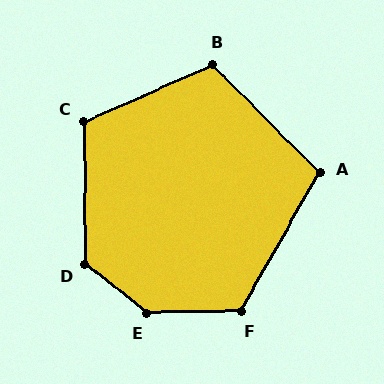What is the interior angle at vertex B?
Approximately 111 degrees (obtuse).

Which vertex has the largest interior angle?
E, at approximately 141 degrees.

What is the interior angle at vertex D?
Approximately 129 degrees (obtuse).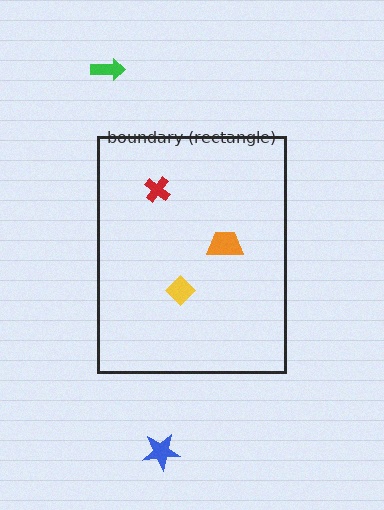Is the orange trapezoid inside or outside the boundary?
Inside.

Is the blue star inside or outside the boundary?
Outside.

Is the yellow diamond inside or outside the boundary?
Inside.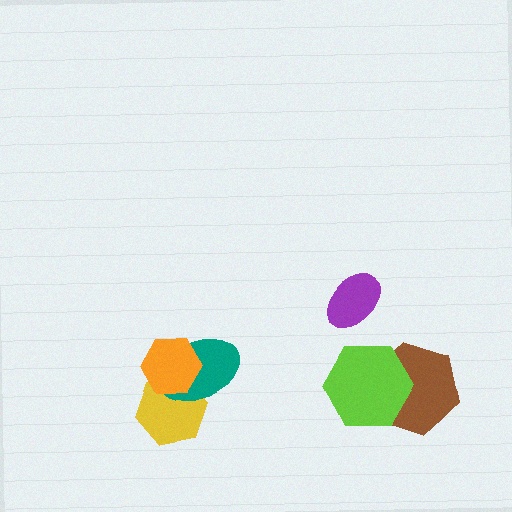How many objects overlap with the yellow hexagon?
2 objects overlap with the yellow hexagon.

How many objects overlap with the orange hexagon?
2 objects overlap with the orange hexagon.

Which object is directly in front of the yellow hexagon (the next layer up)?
The teal ellipse is directly in front of the yellow hexagon.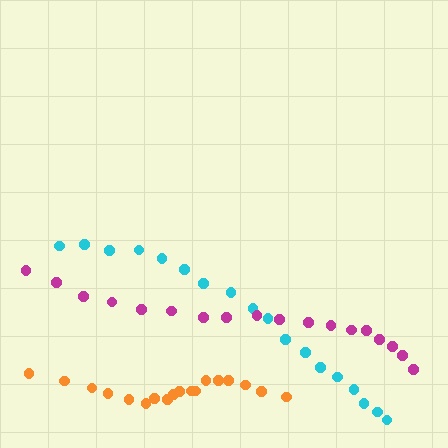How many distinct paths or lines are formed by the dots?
There are 3 distinct paths.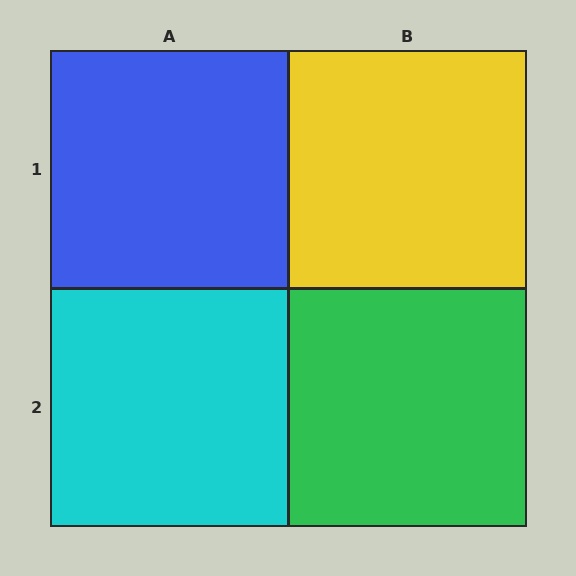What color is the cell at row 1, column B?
Yellow.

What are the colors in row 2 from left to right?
Cyan, green.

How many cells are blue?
1 cell is blue.